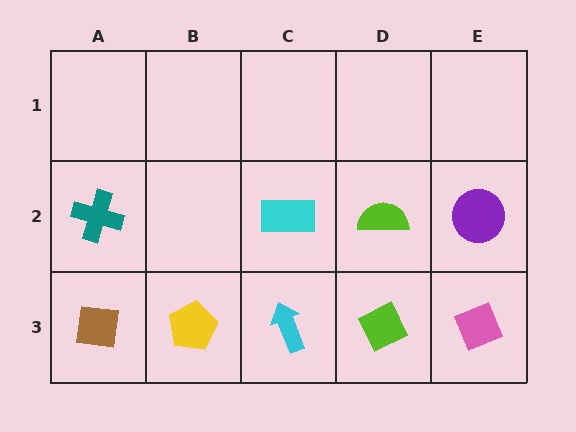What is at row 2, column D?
A lime semicircle.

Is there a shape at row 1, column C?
No, that cell is empty.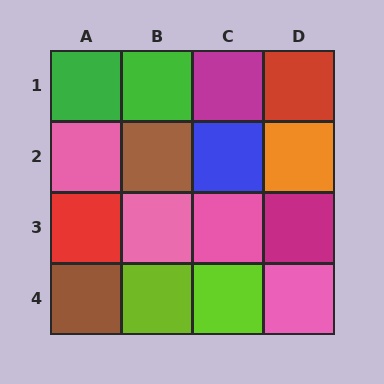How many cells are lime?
2 cells are lime.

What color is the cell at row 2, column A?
Pink.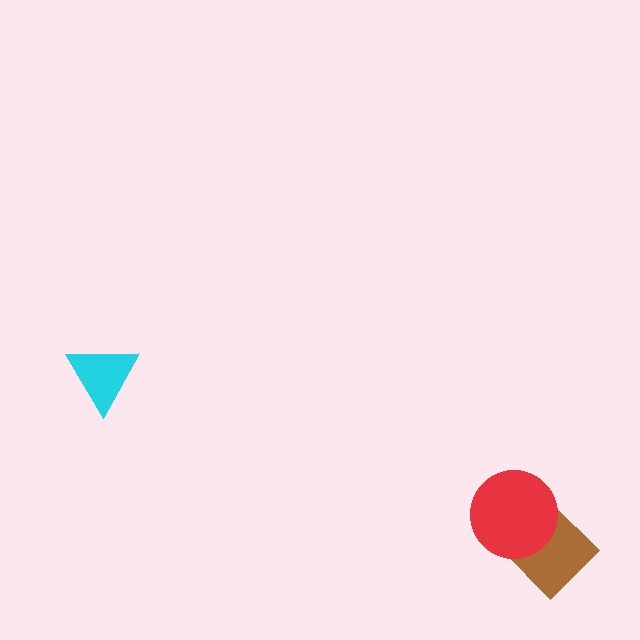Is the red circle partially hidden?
No, no other shape covers it.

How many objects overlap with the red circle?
1 object overlaps with the red circle.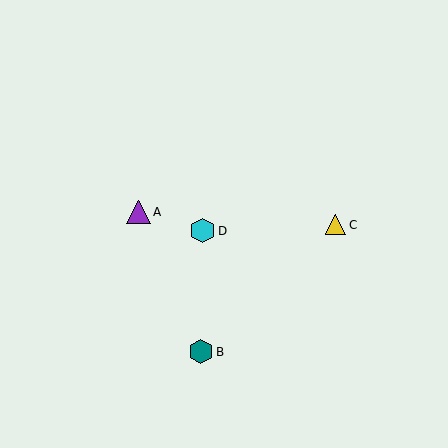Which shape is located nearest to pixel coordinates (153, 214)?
The purple triangle (labeled A) at (138, 212) is nearest to that location.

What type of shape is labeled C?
Shape C is a yellow triangle.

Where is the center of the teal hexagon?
The center of the teal hexagon is at (201, 352).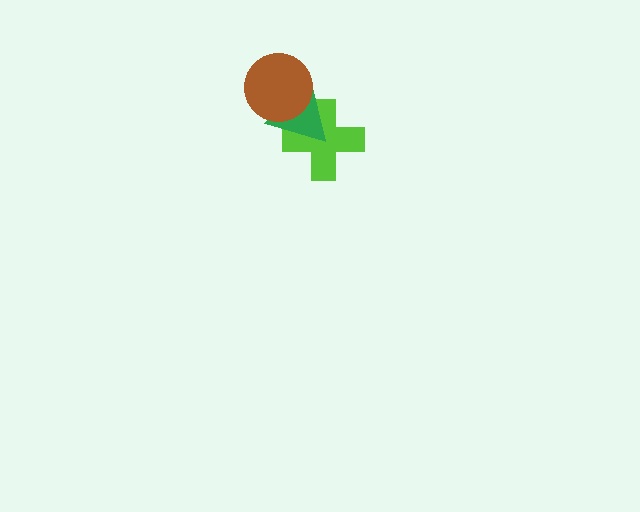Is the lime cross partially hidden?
Yes, it is partially covered by another shape.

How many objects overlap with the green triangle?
2 objects overlap with the green triangle.